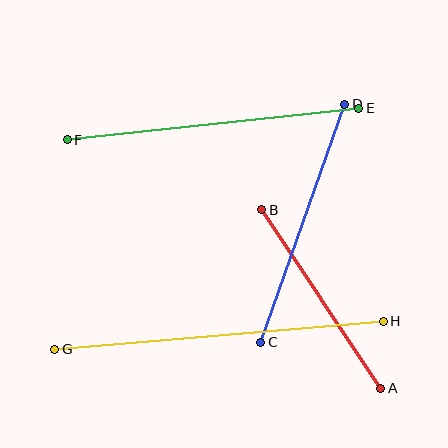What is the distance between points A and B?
The distance is approximately 214 pixels.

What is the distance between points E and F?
The distance is approximately 293 pixels.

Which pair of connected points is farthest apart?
Points G and H are farthest apart.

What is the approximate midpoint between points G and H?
The midpoint is at approximately (219, 335) pixels.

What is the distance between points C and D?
The distance is approximately 252 pixels.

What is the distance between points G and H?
The distance is approximately 330 pixels.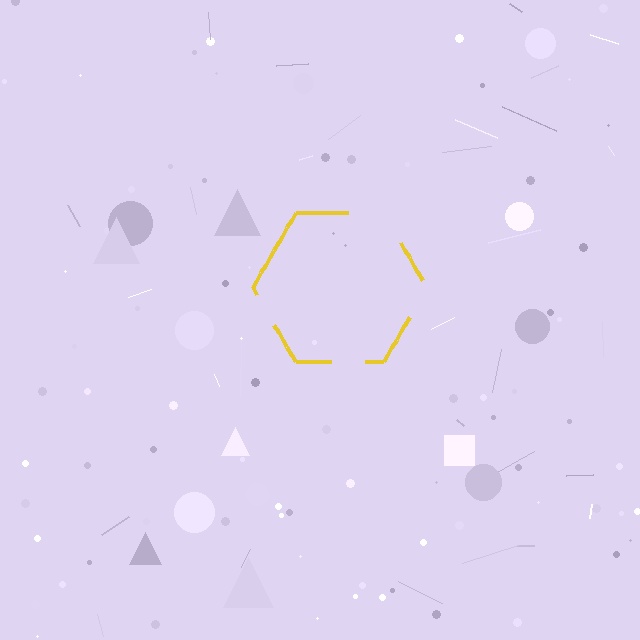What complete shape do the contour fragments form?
The contour fragments form a hexagon.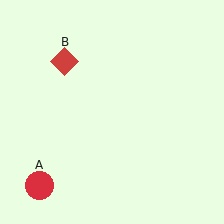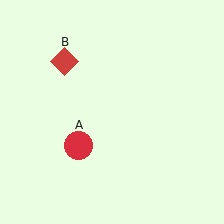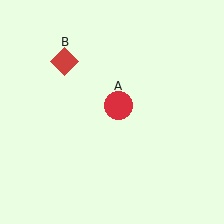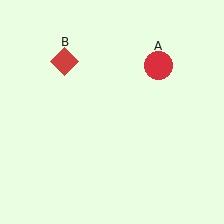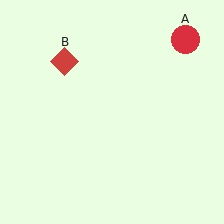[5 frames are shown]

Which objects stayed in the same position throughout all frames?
Red diamond (object B) remained stationary.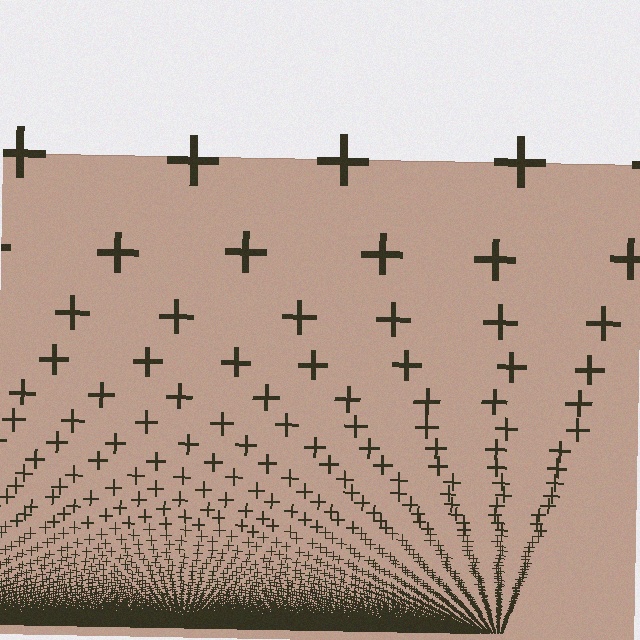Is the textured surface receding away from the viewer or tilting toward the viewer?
The surface appears to tilt toward the viewer. Texture elements get larger and sparser toward the top.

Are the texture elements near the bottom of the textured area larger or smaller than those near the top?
Smaller. The gradient is inverted — elements near the bottom are smaller and denser.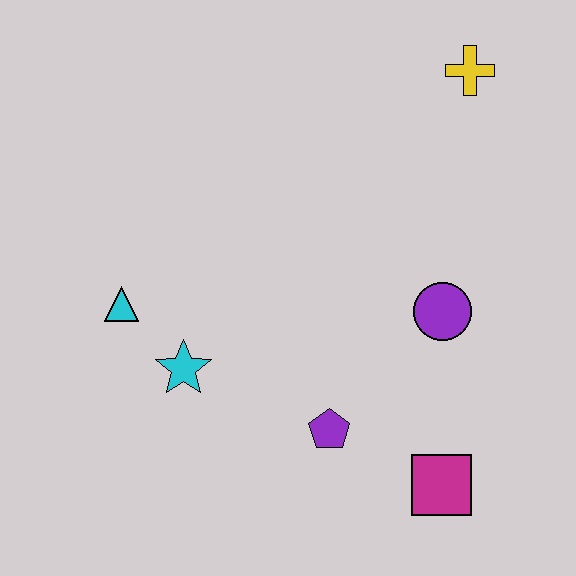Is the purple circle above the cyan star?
Yes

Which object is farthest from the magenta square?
The yellow cross is farthest from the magenta square.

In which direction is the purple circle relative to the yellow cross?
The purple circle is below the yellow cross.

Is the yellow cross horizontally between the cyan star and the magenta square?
No